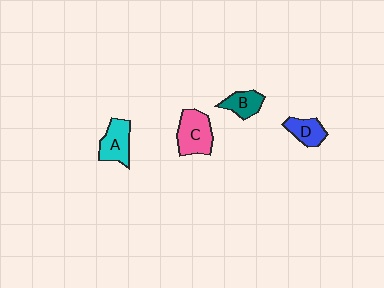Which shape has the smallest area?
Shape B (teal).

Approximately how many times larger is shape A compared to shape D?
Approximately 1.3 times.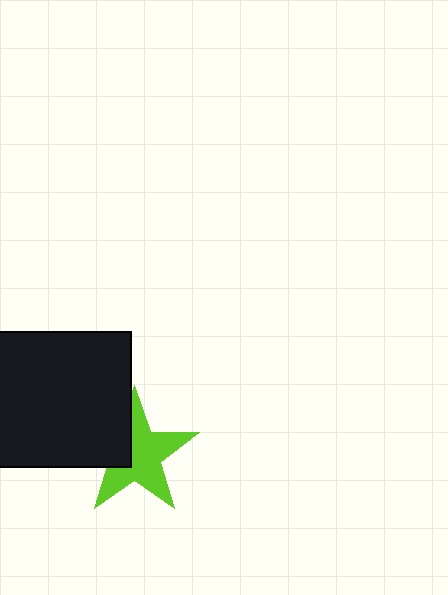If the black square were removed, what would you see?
You would see the complete lime star.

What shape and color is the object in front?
The object in front is a black square.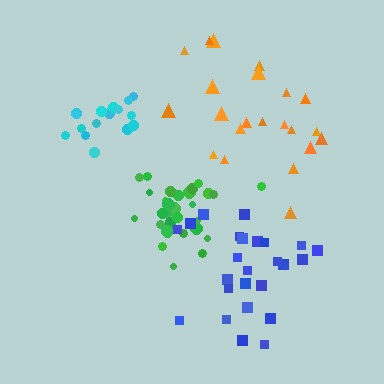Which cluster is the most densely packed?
Green.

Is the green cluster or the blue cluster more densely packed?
Green.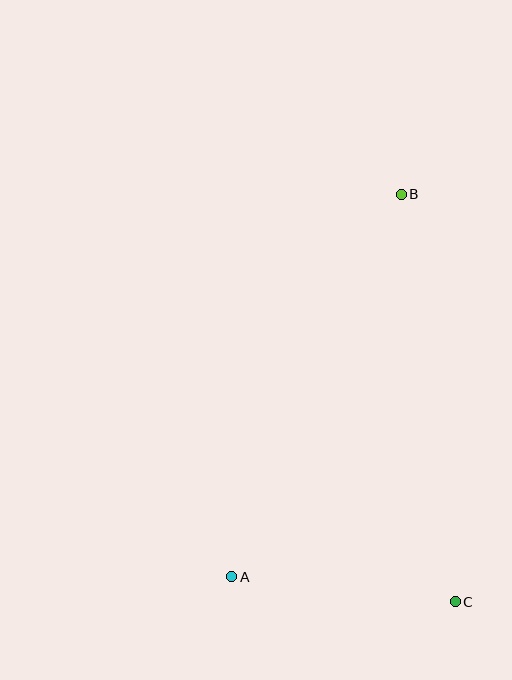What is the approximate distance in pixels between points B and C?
The distance between B and C is approximately 411 pixels.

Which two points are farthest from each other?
Points A and B are farthest from each other.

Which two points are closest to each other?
Points A and C are closest to each other.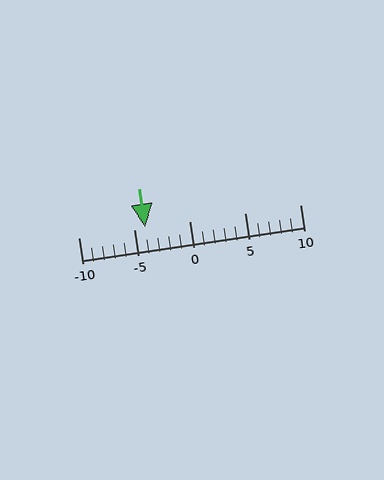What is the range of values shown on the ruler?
The ruler shows values from -10 to 10.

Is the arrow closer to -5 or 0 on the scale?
The arrow is closer to -5.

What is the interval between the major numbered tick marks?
The major tick marks are spaced 5 units apart.